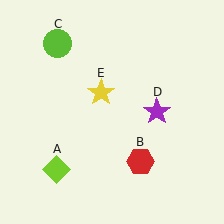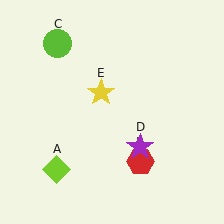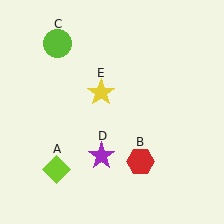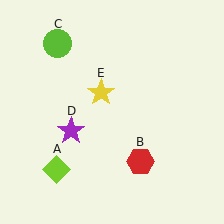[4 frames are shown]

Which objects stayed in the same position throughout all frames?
Lime diamond (object A) and red hexagon (object B) and lime circle (object C) and yellow star (object E) remained stationary.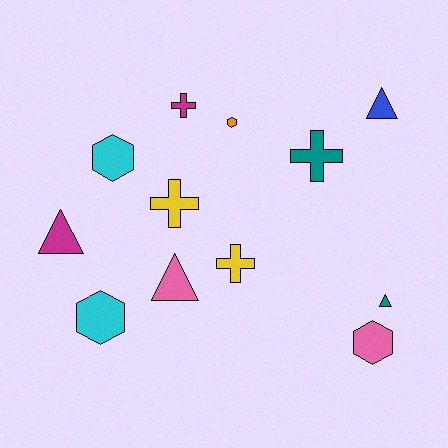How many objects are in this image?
There are 12 objects.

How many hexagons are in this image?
There are 4 hexagons.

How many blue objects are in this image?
There is 1 blue object.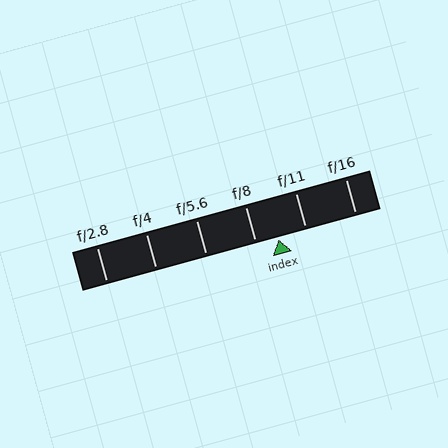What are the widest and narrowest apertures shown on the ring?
The widest aperture shown is f/2.8 and the narrowest is f/16.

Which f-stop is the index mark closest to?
The index mark is closest to f/8.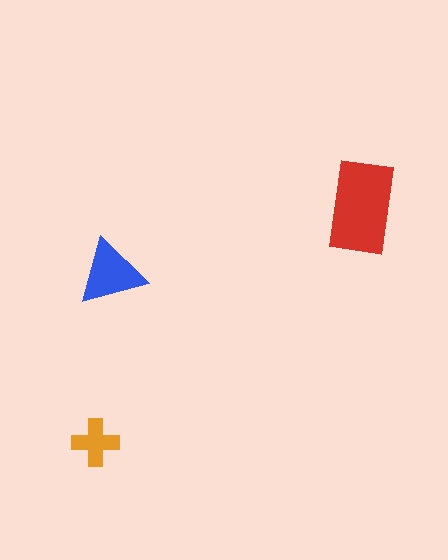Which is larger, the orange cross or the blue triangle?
The blue triangle.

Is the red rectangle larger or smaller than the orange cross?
Larger.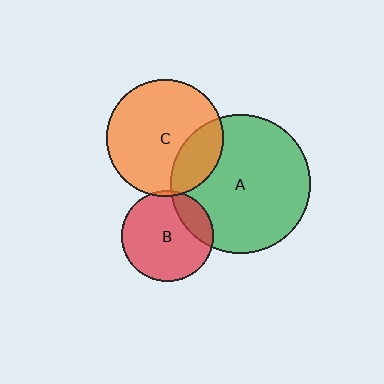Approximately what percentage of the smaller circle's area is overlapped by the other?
Approximately 25%.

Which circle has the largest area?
Circle A (green).